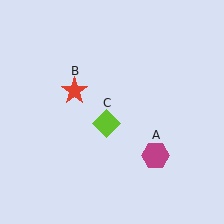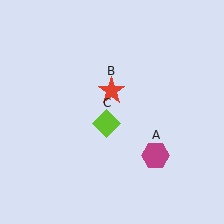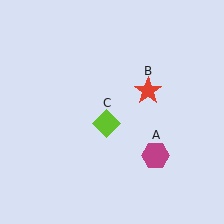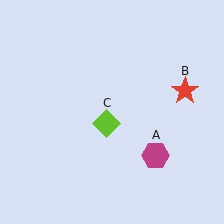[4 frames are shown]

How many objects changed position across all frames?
1 object changed position: red star (object B).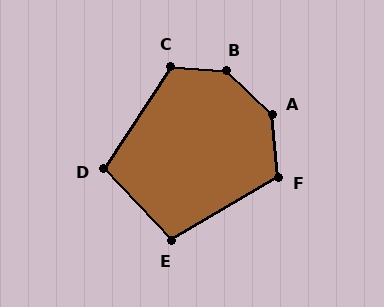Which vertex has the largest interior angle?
B, at approximately 141 degrees.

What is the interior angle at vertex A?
Approximately 138 degrees (obtuse).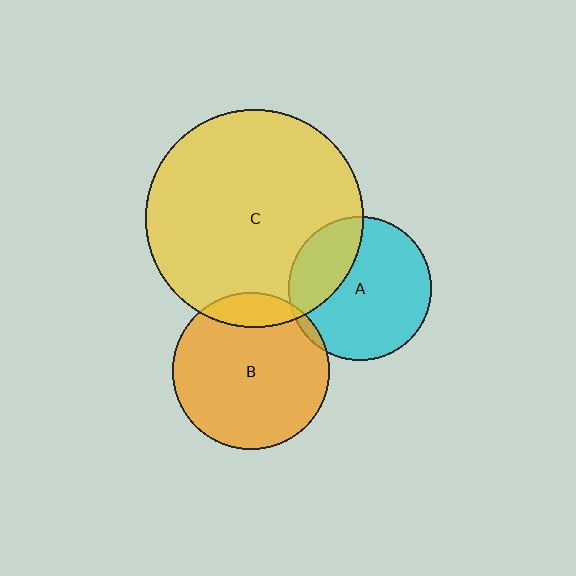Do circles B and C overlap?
Yes.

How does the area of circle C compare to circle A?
Approximately 2.3 times.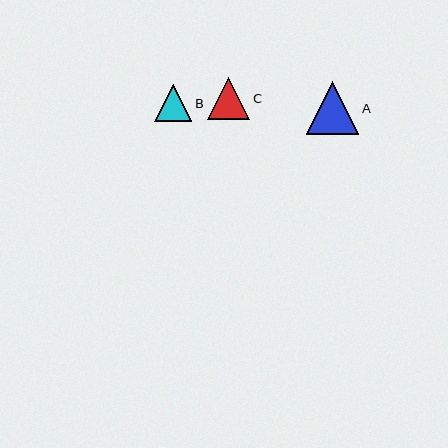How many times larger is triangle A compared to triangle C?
Triangle A is approximately 1.2 times the size of triangle C.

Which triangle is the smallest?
Triangle B is the smallest with a size of approximately 37 pixels.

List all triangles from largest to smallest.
From largest to smallest: A, C, B.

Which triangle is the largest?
Triangle A is the largest with a size of approximately 52 pixels.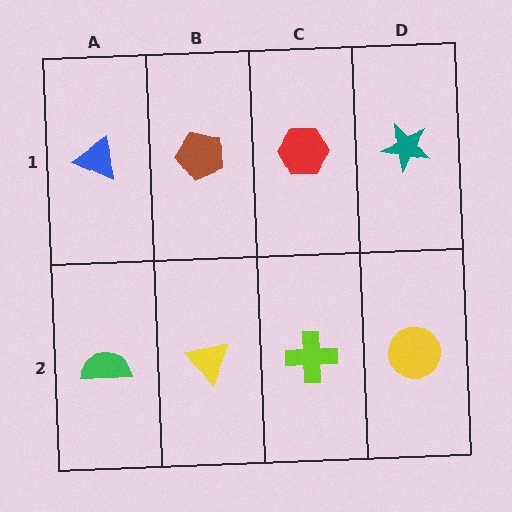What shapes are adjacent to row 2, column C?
A red hexagon (row 1, column C), a yellow triangle (row 2, column B), a yellow circle (row 2, column D).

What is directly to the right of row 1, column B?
A red hexagon.